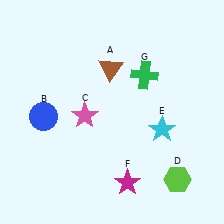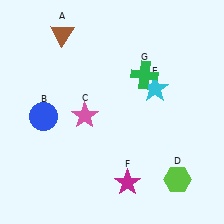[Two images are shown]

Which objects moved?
The objects that moved are: the brown triangle (A), the cyan star (E).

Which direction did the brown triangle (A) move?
The brown triangle (A) moved left.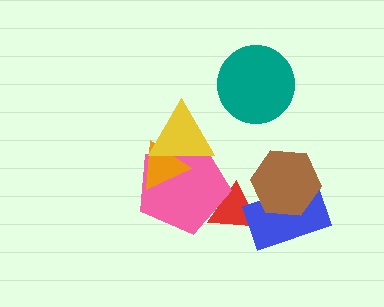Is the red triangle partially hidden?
Yes, it is partially covered by another shape.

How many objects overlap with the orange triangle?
2 objects overlap with the orange triangle.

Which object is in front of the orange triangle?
The yellow triangle is in front of the orange triangle.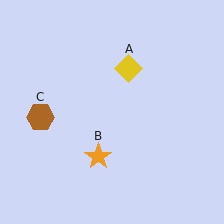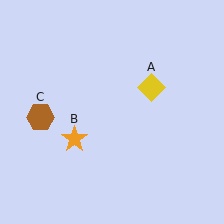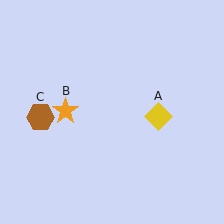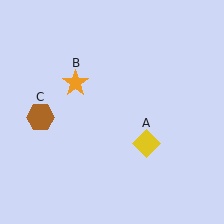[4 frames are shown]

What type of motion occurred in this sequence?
The yellow diamond (object A), orange star (object B) rotated clockwise around the center of the scene.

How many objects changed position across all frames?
2 objects changed position: yellow diamond (object A), orange star (object B).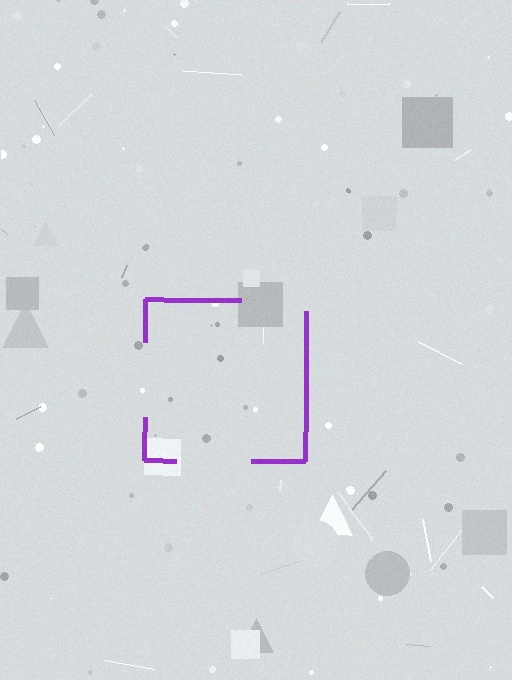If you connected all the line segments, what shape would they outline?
They would outline a square.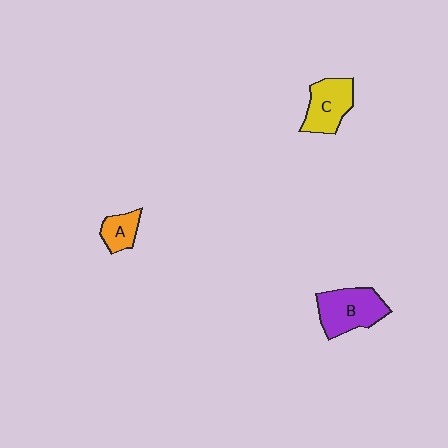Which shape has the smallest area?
Shape A (orange).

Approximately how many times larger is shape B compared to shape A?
Approximately 2.1 times.